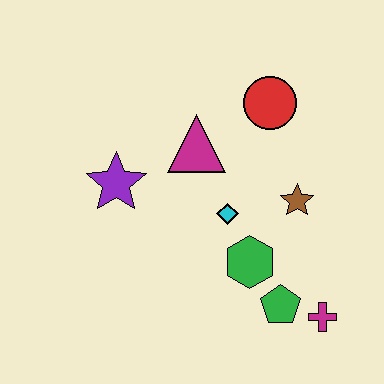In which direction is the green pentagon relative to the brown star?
The green pentagon is below the brown star.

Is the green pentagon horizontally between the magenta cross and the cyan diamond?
Yes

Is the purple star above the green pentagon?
Yes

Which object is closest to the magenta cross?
The green pentagon is closest to the magenta cross.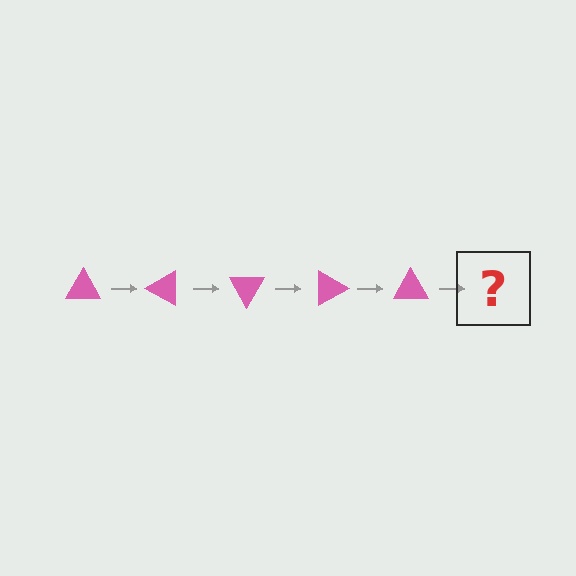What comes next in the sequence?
The next element should be a pink triangle rotated 150 degrees.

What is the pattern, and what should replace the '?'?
The pattern is that the triangle rotates 30 degrees each step. The '?' should be a pink triangle rotated 150 degrees.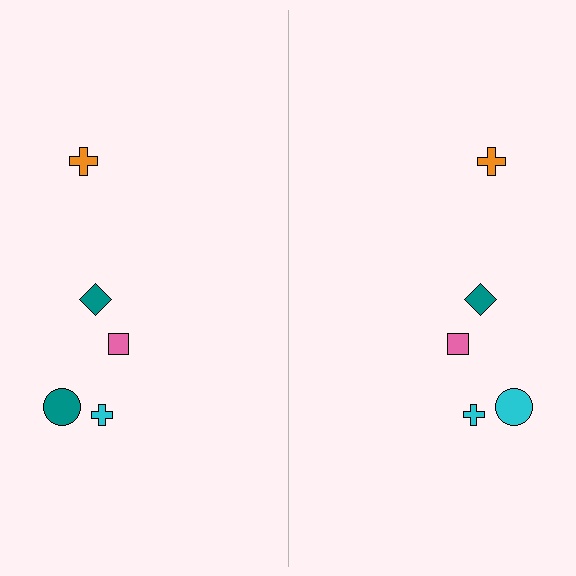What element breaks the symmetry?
The cyan circle on the right side breaks the symmetry — its mirror counterpart is teal.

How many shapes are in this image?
There are 10 shapes in this image.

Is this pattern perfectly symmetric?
No, the pattern is not perfectly symmetric. The cyan circle on the right side breaks the symmetry — its mirror counterpart is teal.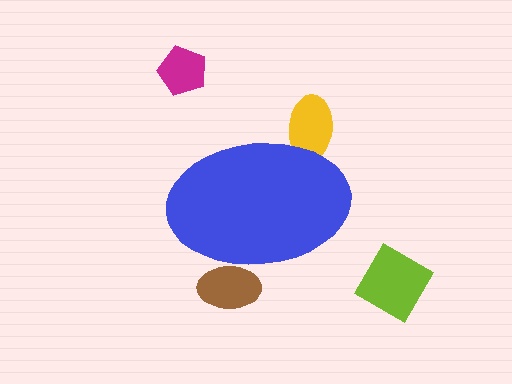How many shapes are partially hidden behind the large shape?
2 shapes are partially hidden.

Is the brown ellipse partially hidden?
Yes, the brown ellipse is partially hidden behind the blue ellipse.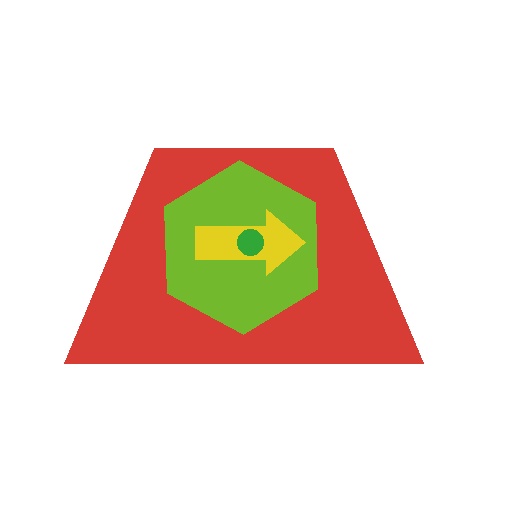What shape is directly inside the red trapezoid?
The lime hexagon.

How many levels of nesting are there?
4.